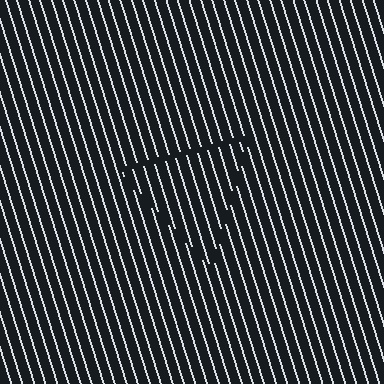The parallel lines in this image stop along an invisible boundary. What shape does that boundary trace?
An illusory triangle. The interior of the shape contains the same grating, shifted by half a period — the contour is defined by the phase discontinuity where line-ends from the inner and outer gratings abut.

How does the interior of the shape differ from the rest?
The interior of the shape contains the same grating, shifted by half a period — the contour is defined by the phase discontinuity where line-ends from the inner and outer gratings abut.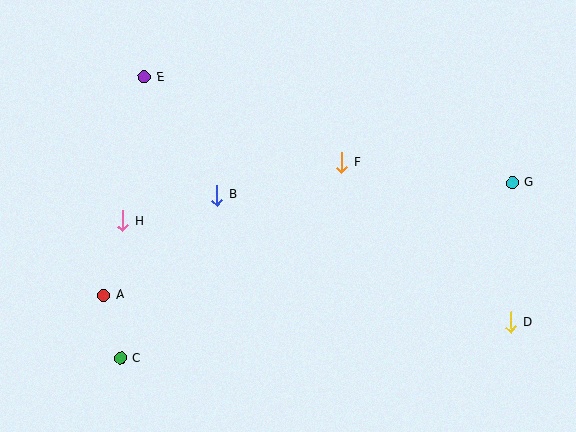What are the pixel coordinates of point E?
Point E is at (144, 77).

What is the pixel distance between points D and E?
The distance between D and E is 441 pixels.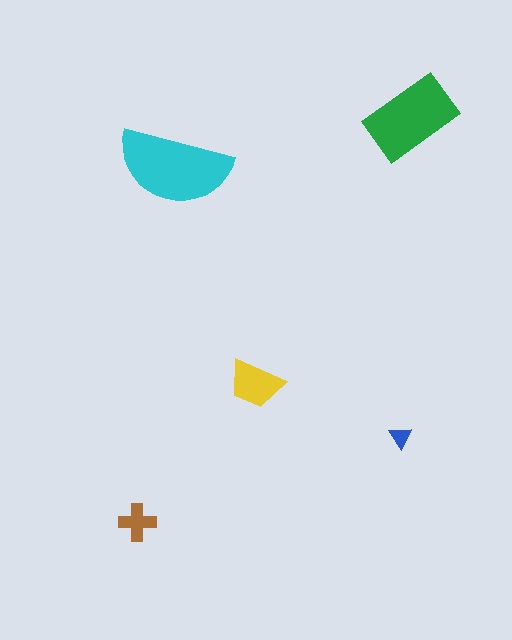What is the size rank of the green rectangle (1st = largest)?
2nd.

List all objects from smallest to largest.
The blue triangle, the brown cross, the yellow trapezoid, the green rectangle, the cyan semicircle.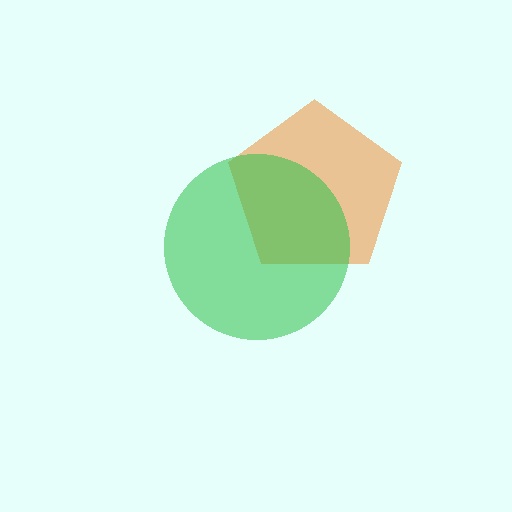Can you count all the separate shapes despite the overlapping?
Yes, there are 2 separate shapes.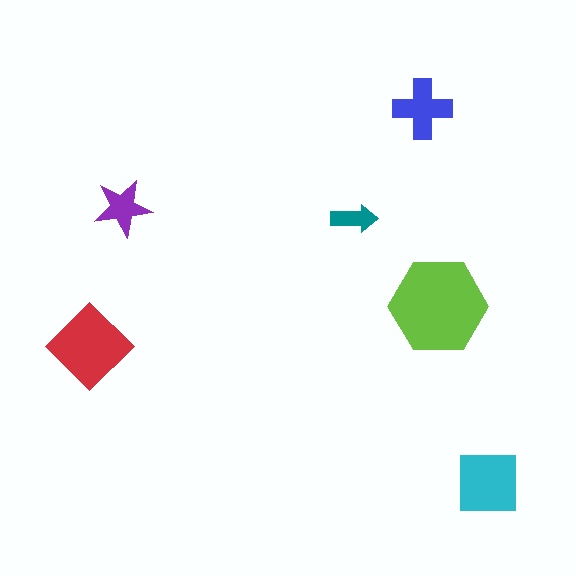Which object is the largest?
The lime hexagon.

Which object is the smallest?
The teal arrow.